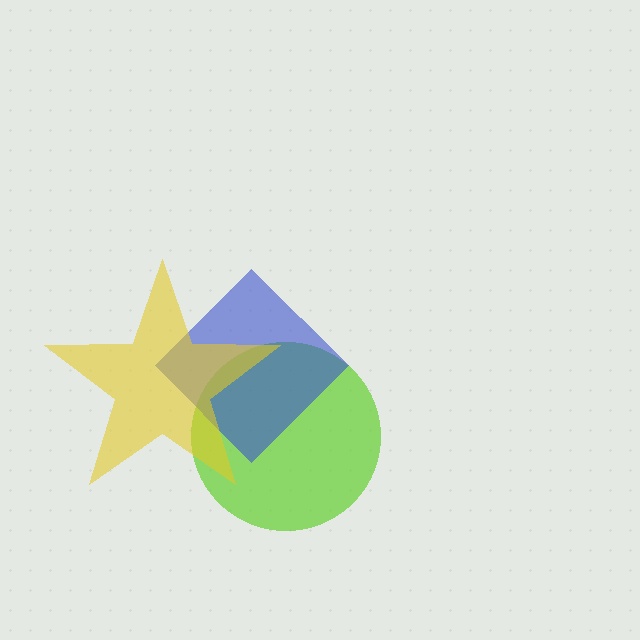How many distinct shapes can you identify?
There are 3 distinct shapes: a lime circle, a blue diamond, a yellow star.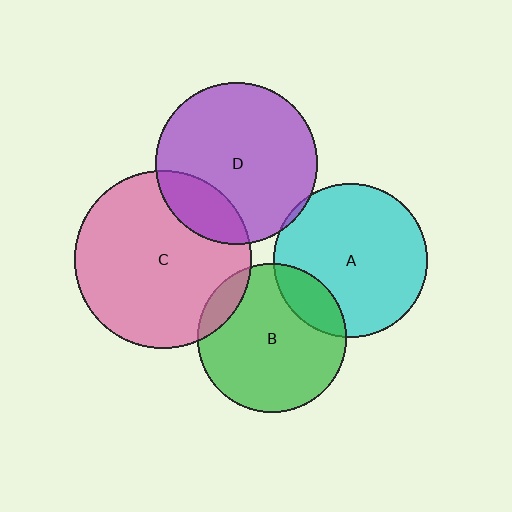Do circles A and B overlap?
Yes.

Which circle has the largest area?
Circle C (pink).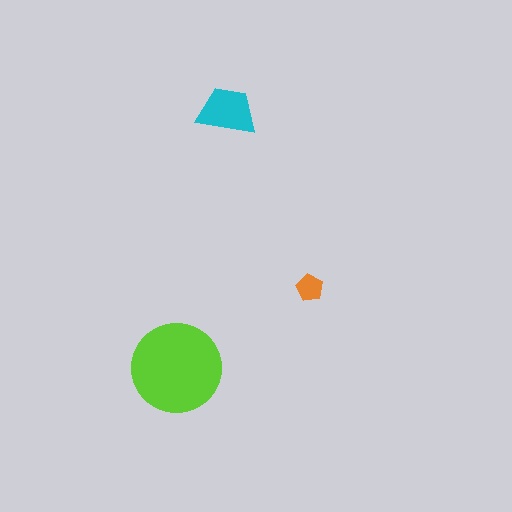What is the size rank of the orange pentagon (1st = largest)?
3rd.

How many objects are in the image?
There are 3 objects in the image.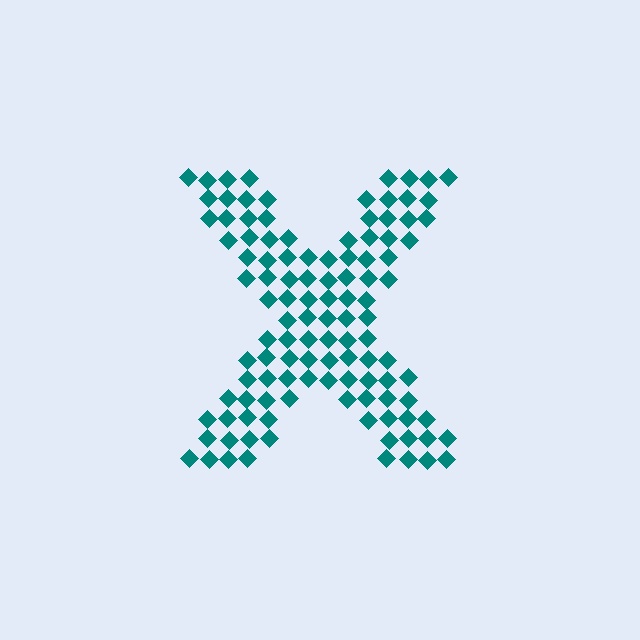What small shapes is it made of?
It is made of small diamonds.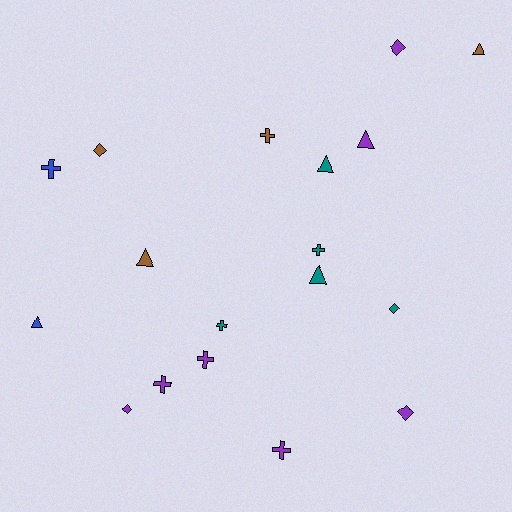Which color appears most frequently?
Purple, with 7 objects.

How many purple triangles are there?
There is 1 purple triangle.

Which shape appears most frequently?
Cross, with 7 objects.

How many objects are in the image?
There are 18 objects.